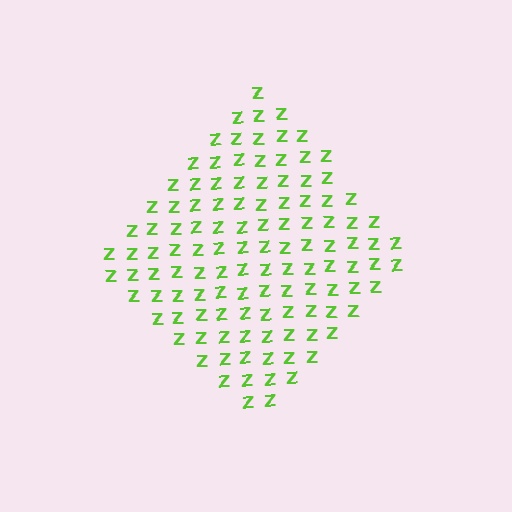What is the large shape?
The large shape is a diamond.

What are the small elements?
The small elements are letter Z's.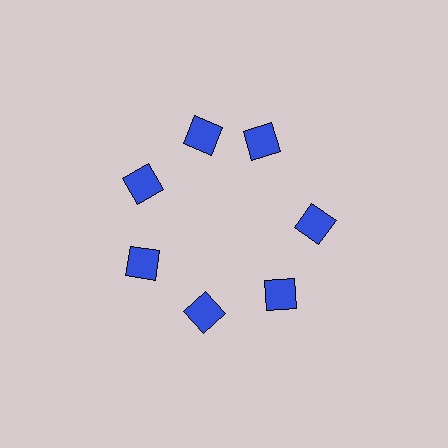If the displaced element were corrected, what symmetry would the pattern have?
It would have 7-fold rotational symmetry — the pattern would map onto itself every 51 degrees.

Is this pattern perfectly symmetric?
No. The 7 blue squares are arranged in a ring, but one element near the 1 o'clock position is rotated out of alignment along the ring, breaking the 7-fold rotational symmetry.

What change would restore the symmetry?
The symmetry would be restored by rotating it back into even spacing with its neighbors so that all 7 squares sit at equal angles and equal distance from the center.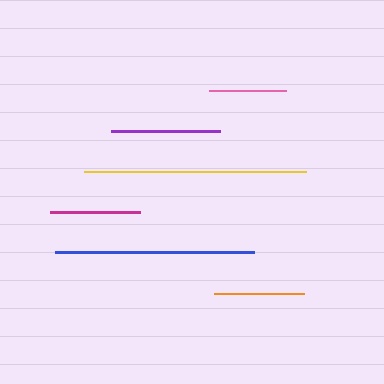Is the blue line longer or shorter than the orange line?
The blue line is longer than the orange line.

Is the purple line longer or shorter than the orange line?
The purple line is longer than the orange line.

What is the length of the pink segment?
The pink segment is approximately 77 pixels long.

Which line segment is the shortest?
The pink line is the shortest at approximately 77 pixels.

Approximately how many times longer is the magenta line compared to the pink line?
The magenta line is approximately 1.2 times the length of the pink line.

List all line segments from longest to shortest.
From longest to shortest: yellow, blue, purple, orange, magenta, pink.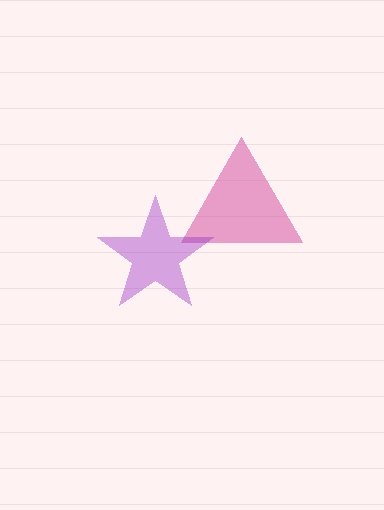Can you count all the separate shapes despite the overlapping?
Yes, there are 2 separate shapes.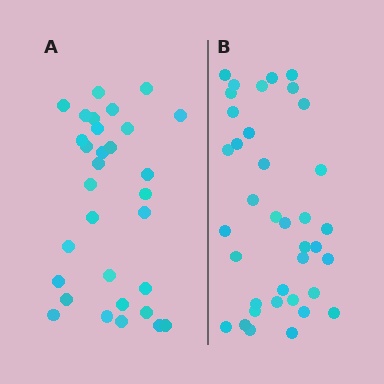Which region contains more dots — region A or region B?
Region B (the right region) has more dots.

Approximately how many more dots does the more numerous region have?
Region B has about 6 more dots than region A.